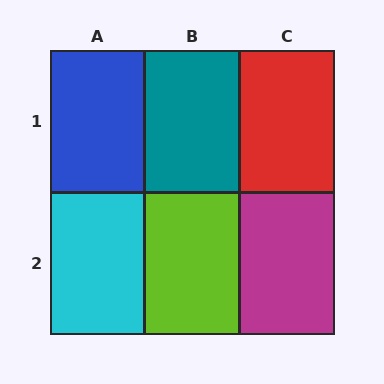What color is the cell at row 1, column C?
Red.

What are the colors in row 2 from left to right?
Cyan, lime, magenta.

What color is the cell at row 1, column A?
Blue.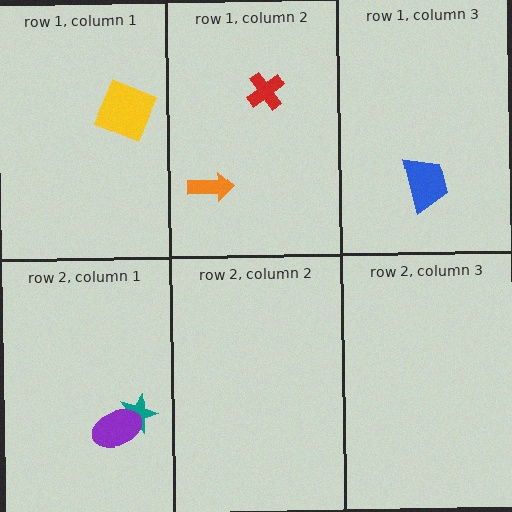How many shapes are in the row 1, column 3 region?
1.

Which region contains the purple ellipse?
The row 2, column 1 region.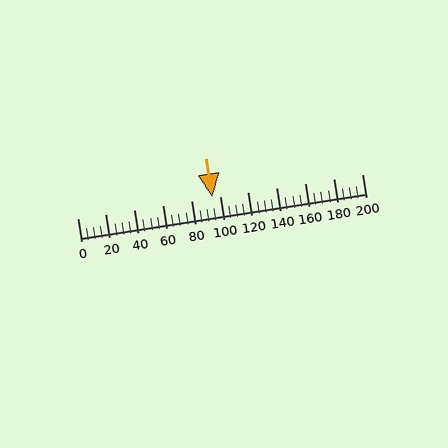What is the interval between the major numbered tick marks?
The major tick marks are spaced 20 units apart.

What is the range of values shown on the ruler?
The ruler shows values from 0 to 200.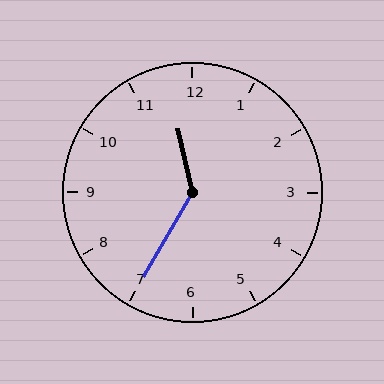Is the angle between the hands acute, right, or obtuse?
It is obtuse.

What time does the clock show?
11:35.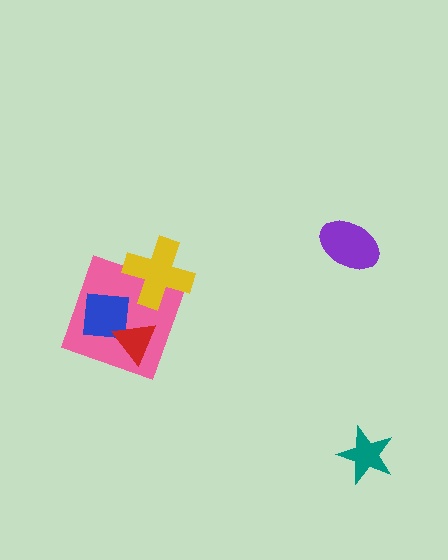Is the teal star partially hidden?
No, no other shape covers it.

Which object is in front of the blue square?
The red triangle is in front of the blue square.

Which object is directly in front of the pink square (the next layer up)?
The blue square is directly in front of the pink square.